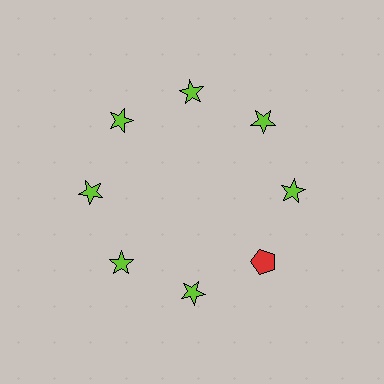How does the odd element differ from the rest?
It differs in both color (red instead of lime) and shape (pentagon instead of star).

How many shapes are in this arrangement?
There are 8 shapes arranged in a ring pattern.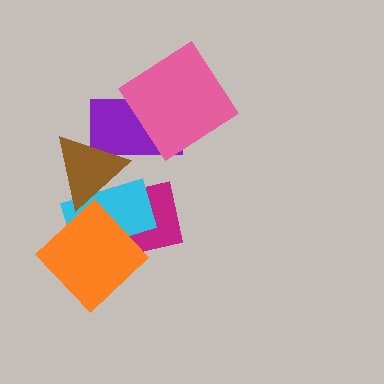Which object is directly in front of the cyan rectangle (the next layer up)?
The orange diamond is directly in front of the cyan rectangle.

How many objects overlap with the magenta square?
1 object overlaps with the magenta square.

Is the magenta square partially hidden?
Yes, it is partially covered by another shape.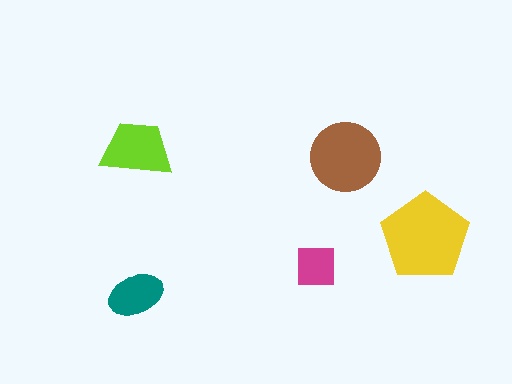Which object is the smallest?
The magenta square.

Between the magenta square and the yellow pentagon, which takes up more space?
The yellow pentagon.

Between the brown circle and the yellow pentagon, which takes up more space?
The yellow pentagon.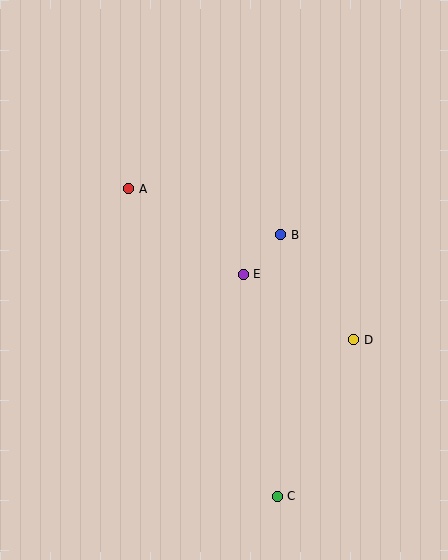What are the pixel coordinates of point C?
Point C is at (277, 496).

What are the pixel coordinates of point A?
Point A is at (129, 189).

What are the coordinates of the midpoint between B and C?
The midpoint between B and C is at (279, 365).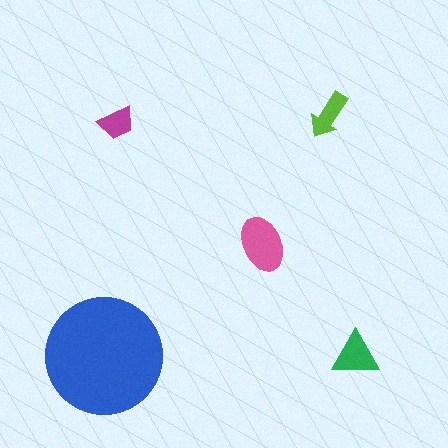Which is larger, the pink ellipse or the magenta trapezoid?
The pink ellipse.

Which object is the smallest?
The magenta trapezoid.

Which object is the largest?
The blue circle.